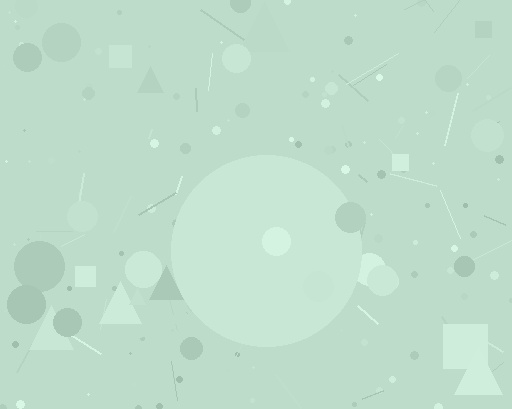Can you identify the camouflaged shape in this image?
The camouflaged shape is a circle.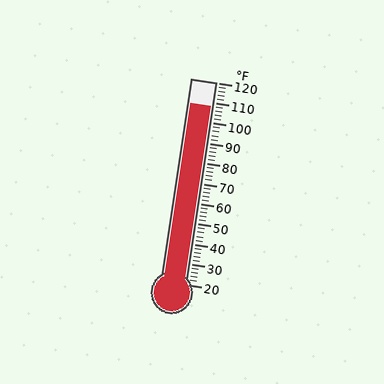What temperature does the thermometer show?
The thermometer shows approximately 108°F.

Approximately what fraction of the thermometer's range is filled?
The thermometer is filled to approximately 90% of its range.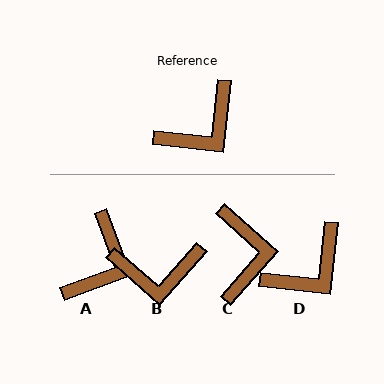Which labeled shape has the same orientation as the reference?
D.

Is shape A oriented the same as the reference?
No, it is off by about 26 degrees.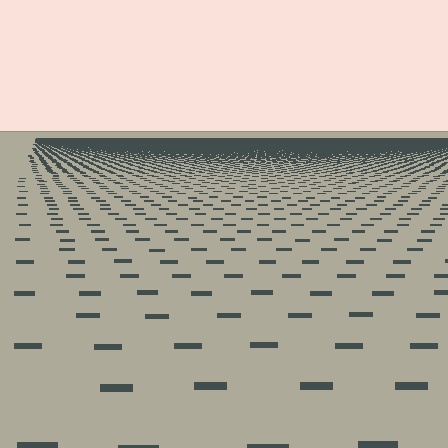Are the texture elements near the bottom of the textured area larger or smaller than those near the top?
Larger. Near the bottom, elements are closer to the viewer and appear at a bigger on-screen size.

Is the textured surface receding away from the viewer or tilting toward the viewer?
The surface is receding away from the viewer. Texture elements get smaller and denser toward the top.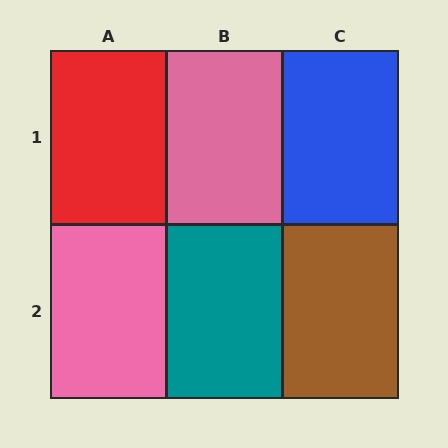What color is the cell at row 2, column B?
Teal.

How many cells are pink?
2 cells are pink.